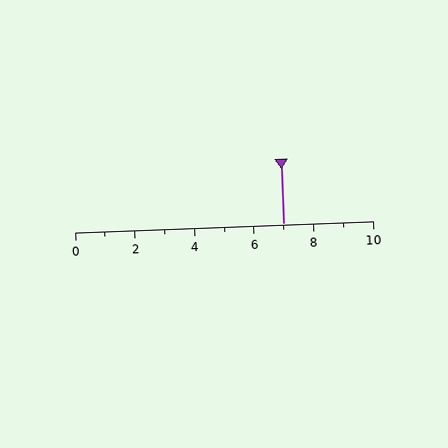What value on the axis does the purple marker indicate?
The marker indicates approximately 7.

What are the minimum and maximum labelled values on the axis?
The axis runs from 0 to 10.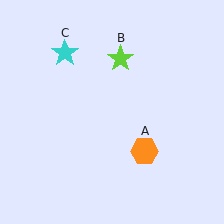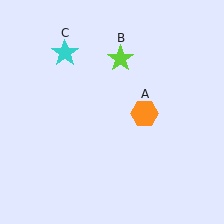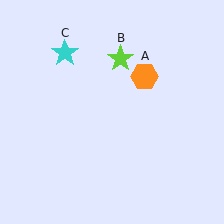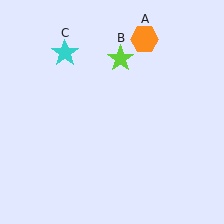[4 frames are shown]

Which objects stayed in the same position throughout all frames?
Lime star (object B) and cyan star (object C) remained stationary.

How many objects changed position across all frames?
1 object changed position: orange hexagon (object A).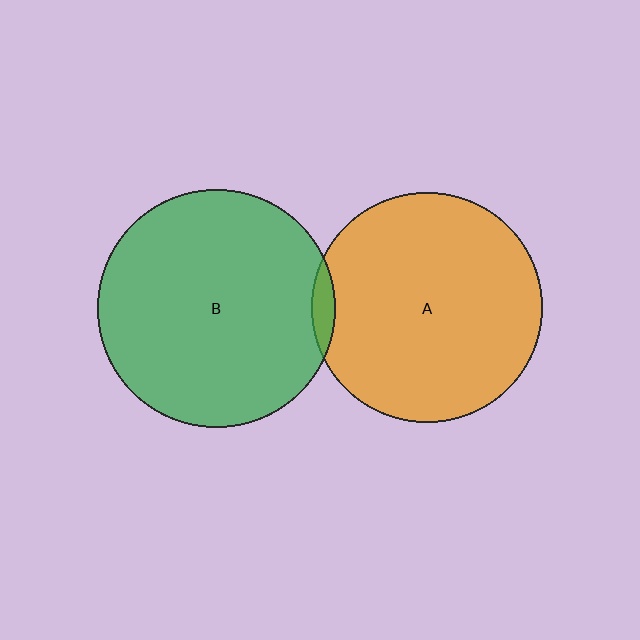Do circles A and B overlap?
Yes.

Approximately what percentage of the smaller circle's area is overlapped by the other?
Approximately 5%.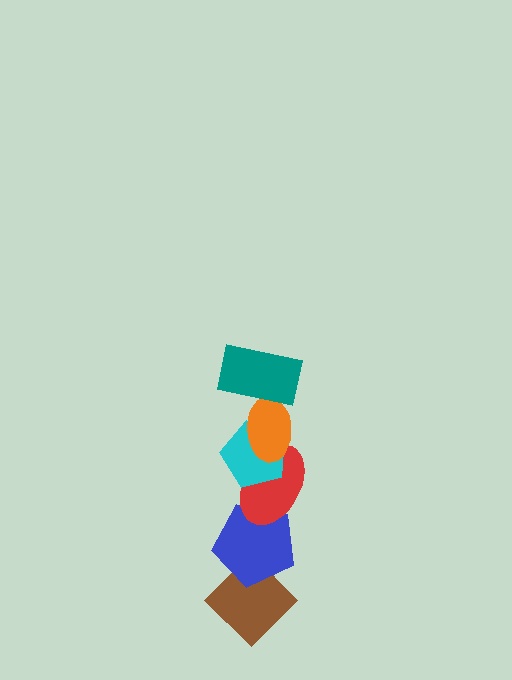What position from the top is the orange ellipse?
The orange ellipse is 2nd from the top.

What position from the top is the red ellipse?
The red ellipse is 4th from the top.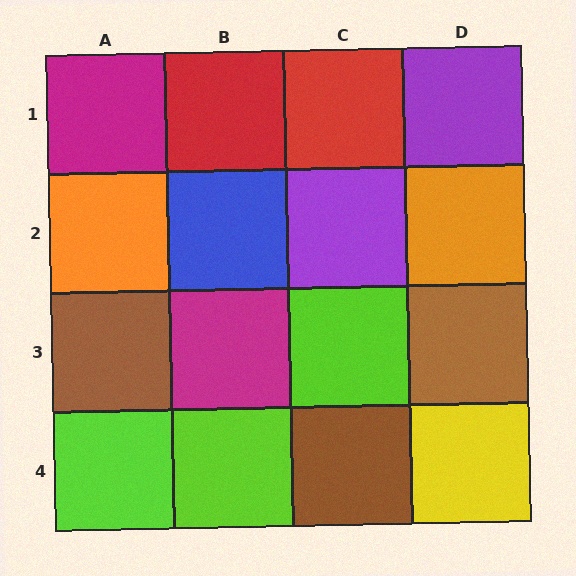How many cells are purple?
2 cells are purple.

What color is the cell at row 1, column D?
Purple.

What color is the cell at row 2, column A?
Orange.